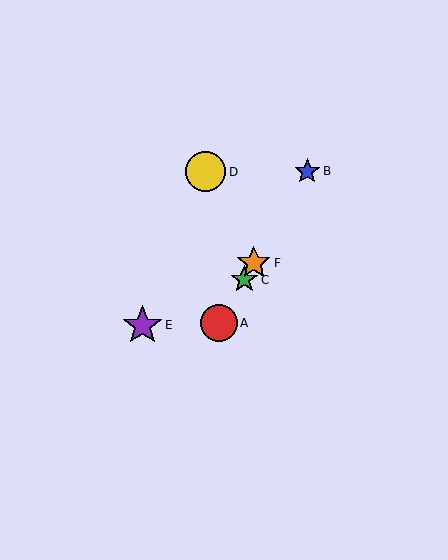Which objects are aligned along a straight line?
Objects A, B, C, F are aligned along a straight line.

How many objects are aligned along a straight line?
4 objects (A, B, C, F) are aligned along a straight line.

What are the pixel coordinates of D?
Object D is at (206, 172).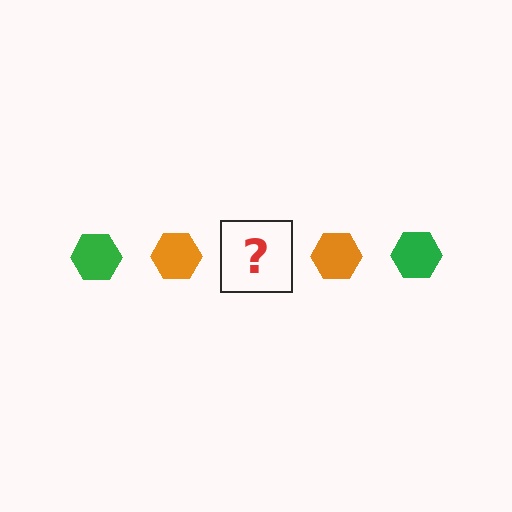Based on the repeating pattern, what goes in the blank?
The blank should be a green hexagon.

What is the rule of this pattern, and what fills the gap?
The rule is that the pattern cycles through green, orange hexagons. The gap should be filled with a green hexagon.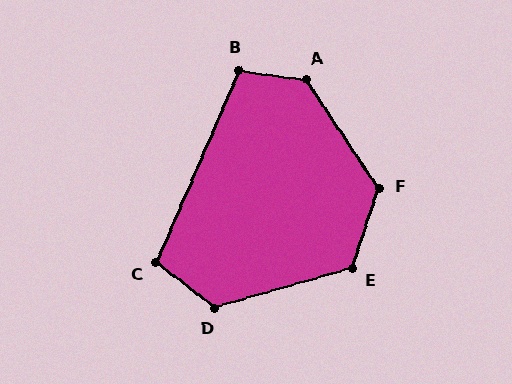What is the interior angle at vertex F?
Approximately 128 degrees (obtuse).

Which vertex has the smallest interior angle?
C, at approximately 104 degrees.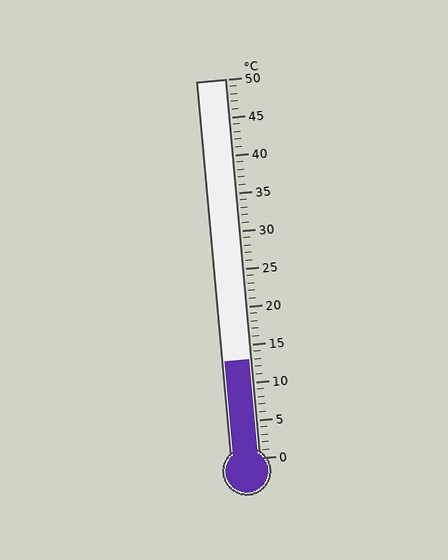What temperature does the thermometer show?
The thermometer shows approximately 13°C.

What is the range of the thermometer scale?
The thermometer scale ranges from 0°C to 50°C.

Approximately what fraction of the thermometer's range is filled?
The thermometer is filled to approximately 25% of its range.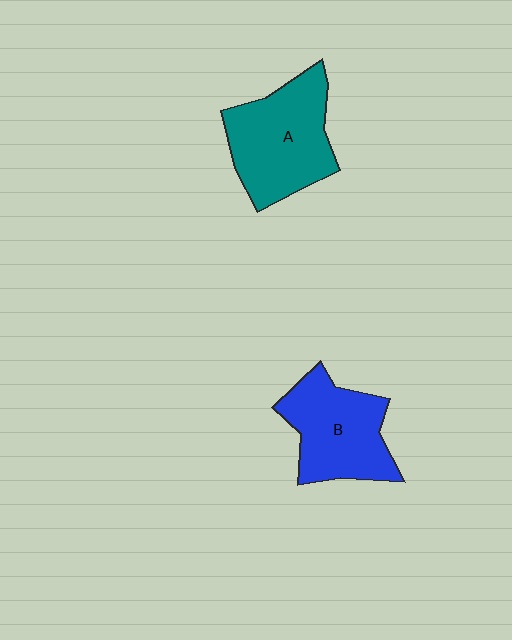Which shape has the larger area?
Shape A (teal).